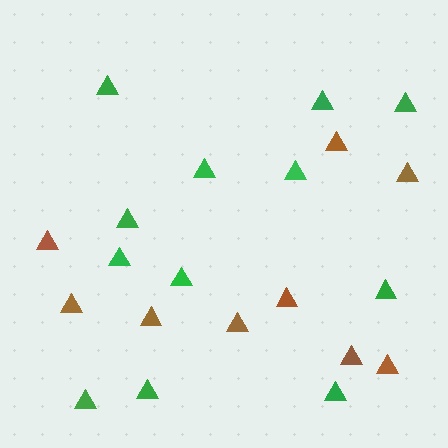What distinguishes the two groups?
There are 2 groups: one group of green triangles (12) and one group of brown triangles (9).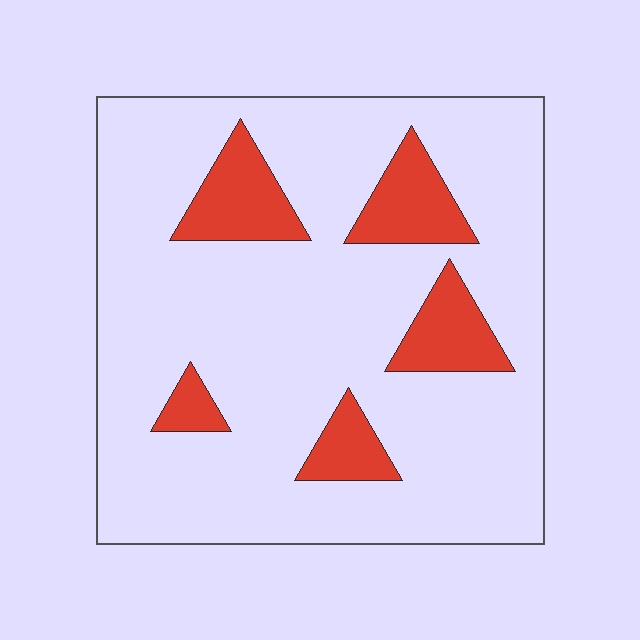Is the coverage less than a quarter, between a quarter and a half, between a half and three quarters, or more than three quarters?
Less than a quarter.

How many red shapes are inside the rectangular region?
5.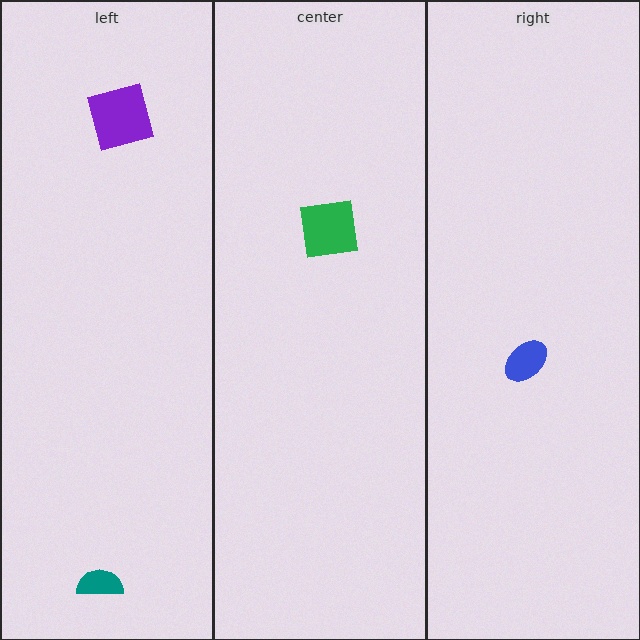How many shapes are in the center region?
1.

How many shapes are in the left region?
2.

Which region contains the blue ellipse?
The right region.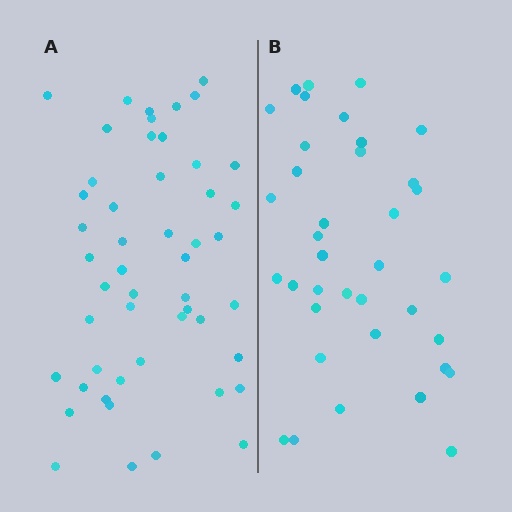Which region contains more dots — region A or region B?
Region A (the left region) has more dots.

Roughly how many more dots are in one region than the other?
Region A has approximately 15 more dots than region B.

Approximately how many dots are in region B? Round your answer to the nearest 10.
About 40 dots. (The exact count is 37, which rounds to 40.)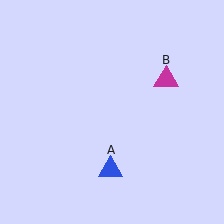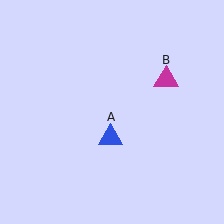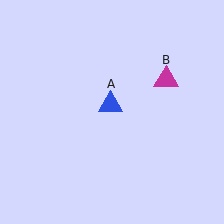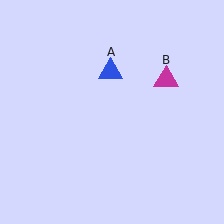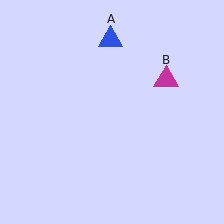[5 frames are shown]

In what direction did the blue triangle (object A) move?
The blue triangle (object A) moved up.